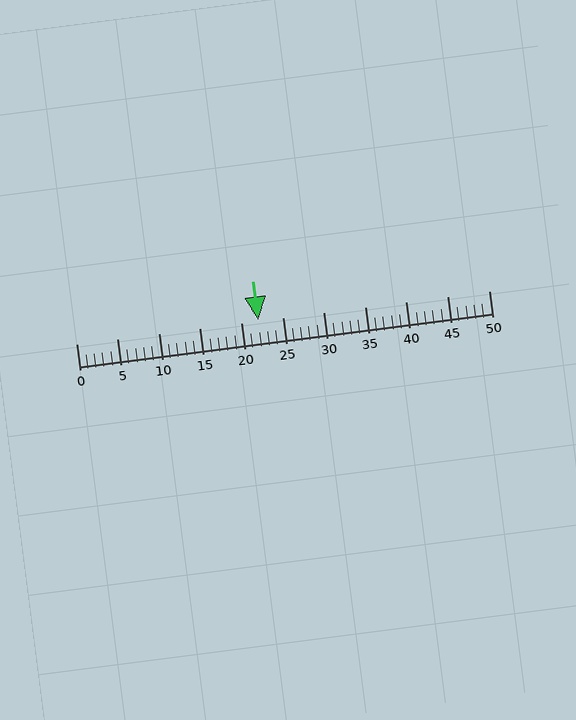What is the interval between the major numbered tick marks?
The major tick marks are spaced 5 units apart.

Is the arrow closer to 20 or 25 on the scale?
The arrow is closer to 20.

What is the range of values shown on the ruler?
The ruler shows values from 0 to 50.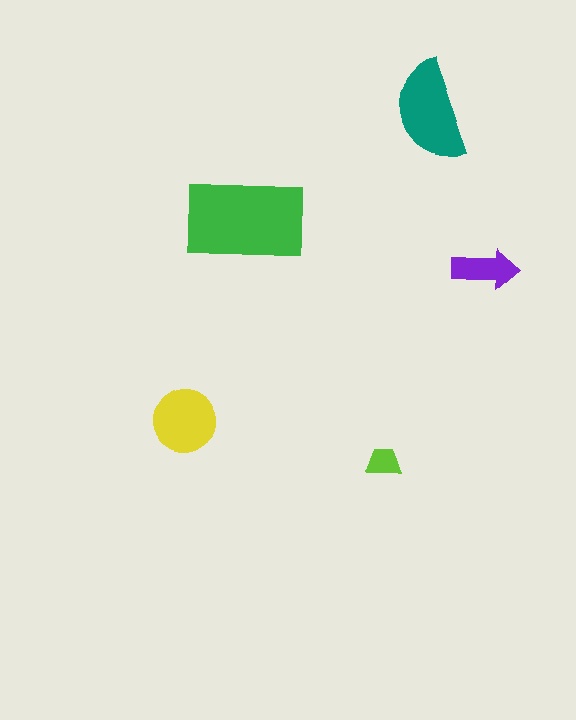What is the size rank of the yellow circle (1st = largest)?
3rd.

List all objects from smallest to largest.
The lime trapezoid, the purple arrow, the yellow circle, the teal semicircle, the green rectangle.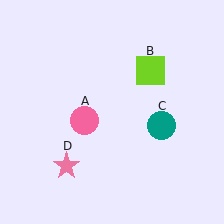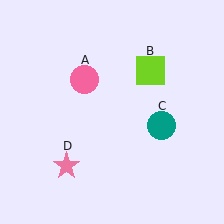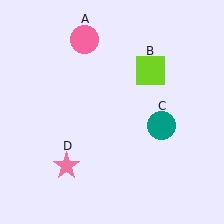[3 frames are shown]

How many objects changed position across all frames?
1 object changed position: pink circle (object A).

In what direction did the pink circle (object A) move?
The pink circle (object A) moved up.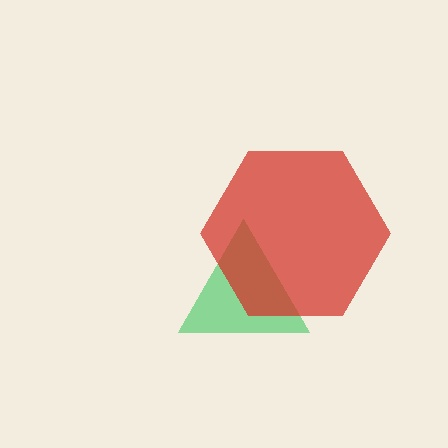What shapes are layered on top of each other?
The layered shapes are: a green triangle, a red hexagon.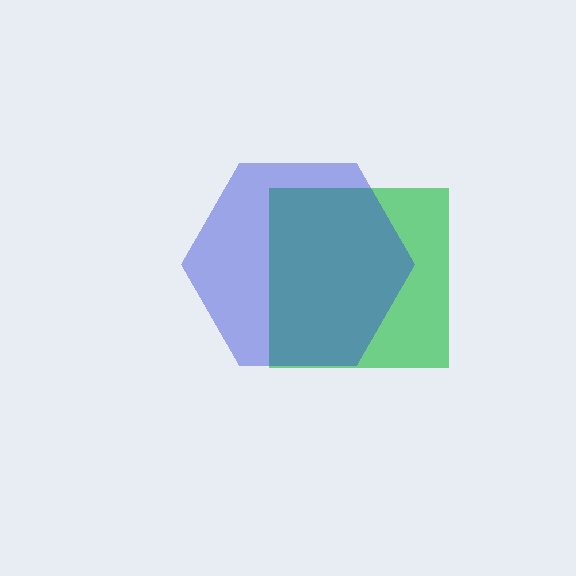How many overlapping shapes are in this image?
There are 2 overlapping shapes in the image.